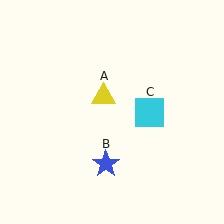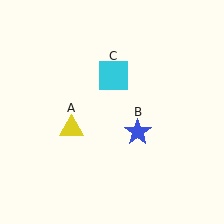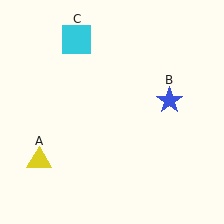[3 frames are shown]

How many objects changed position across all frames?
3 objects changed position: yellow triangle (object A), blue star (object B), cyan square (object C).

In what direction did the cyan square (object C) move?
The cyan square (object C) moved up and to the left.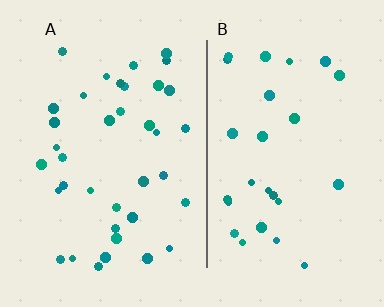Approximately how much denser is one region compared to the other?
Approximately 1.3× — region A over region B.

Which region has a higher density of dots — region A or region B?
A (the left).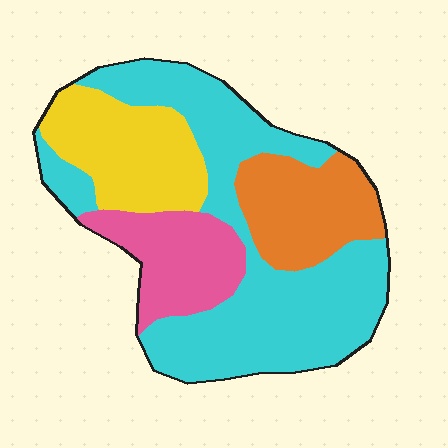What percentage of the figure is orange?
Orange takes up about one sixth (1/6) of the figure.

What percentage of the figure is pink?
Pink covers around 15% of the figure.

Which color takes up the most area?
Cyan, at roughly 50%.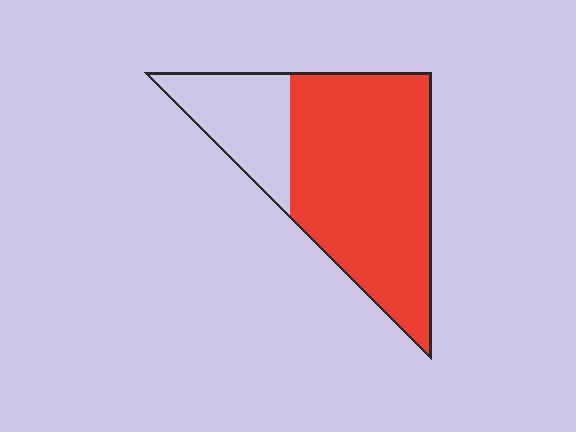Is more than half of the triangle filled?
Yes.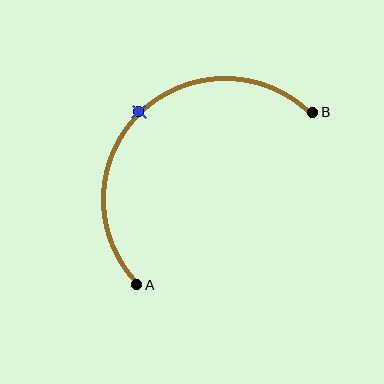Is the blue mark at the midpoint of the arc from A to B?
Yes. The blue mark lies on the arc at equal arc-length from both A and B — it is the arc midpoint.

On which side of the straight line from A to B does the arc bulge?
The arc bulges above and to the left of the straight line connecting A and B.